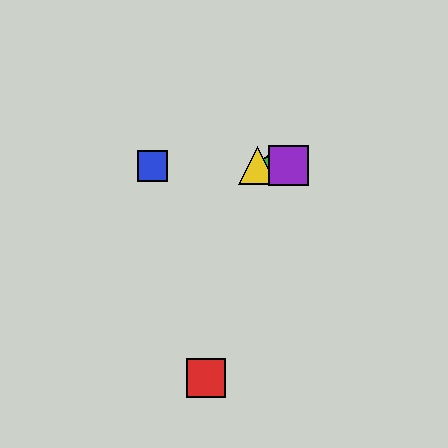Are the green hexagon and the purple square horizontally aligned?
Yes, both are at y≈166.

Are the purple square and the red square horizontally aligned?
No, the purple square is at y≈166 and the red square is at y≈378.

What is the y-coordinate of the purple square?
The purple square is at y≈166.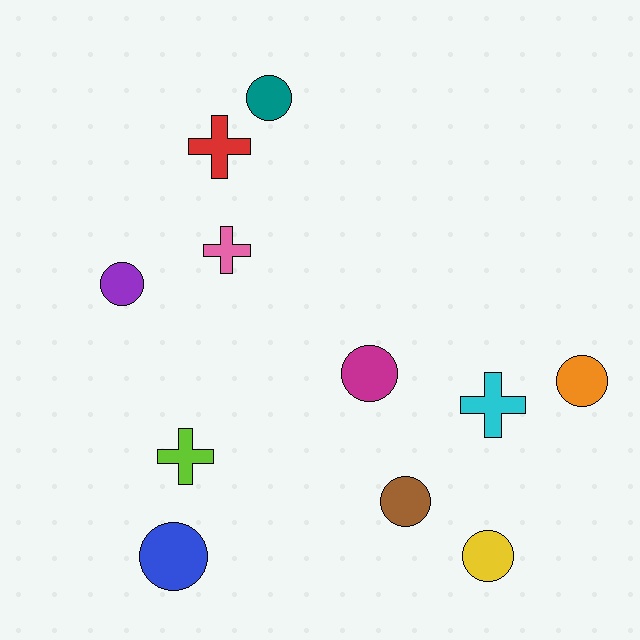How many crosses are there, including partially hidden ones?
There are 4 crosses.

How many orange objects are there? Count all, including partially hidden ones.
There is 1 orange object.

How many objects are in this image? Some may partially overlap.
There are 11 objects.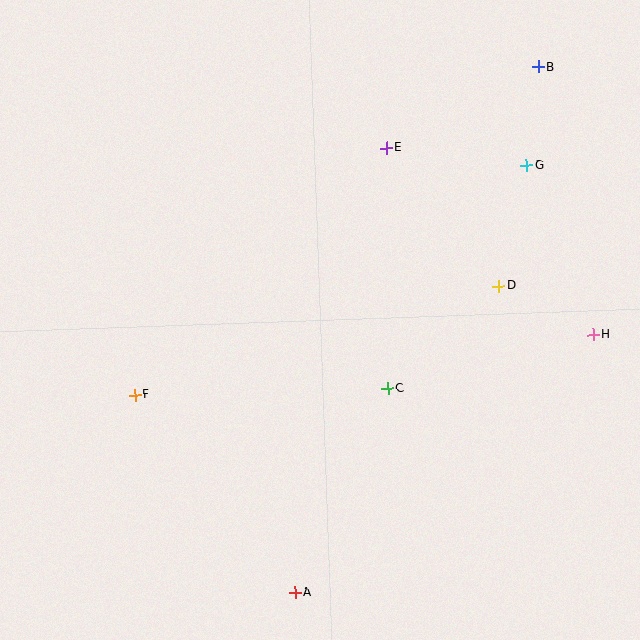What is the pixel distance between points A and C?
The distance between A and C is 224 pixels.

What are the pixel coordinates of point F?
Point F is at (135, 395).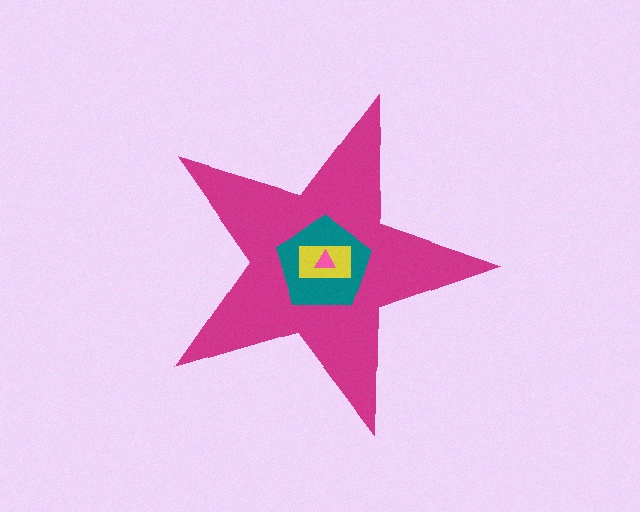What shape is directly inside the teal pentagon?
The yellow rectangle.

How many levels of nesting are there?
4.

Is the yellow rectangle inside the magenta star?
Yes.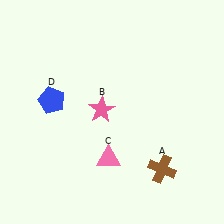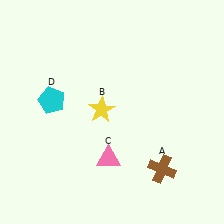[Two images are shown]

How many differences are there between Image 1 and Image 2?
There are 2 differences between the two images.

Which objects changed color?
B changed from pink to yellow. D changed from blue to cyan.